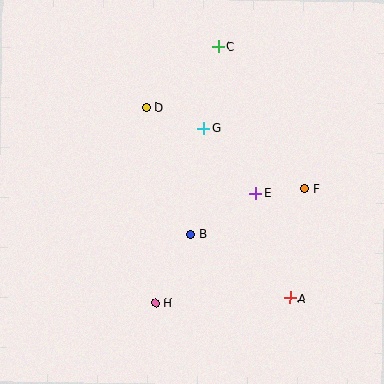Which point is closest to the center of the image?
Point B at (191, 234) is closest to the center.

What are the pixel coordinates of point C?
Point C is at (218, 47).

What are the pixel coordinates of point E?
Point E is at (256, 193).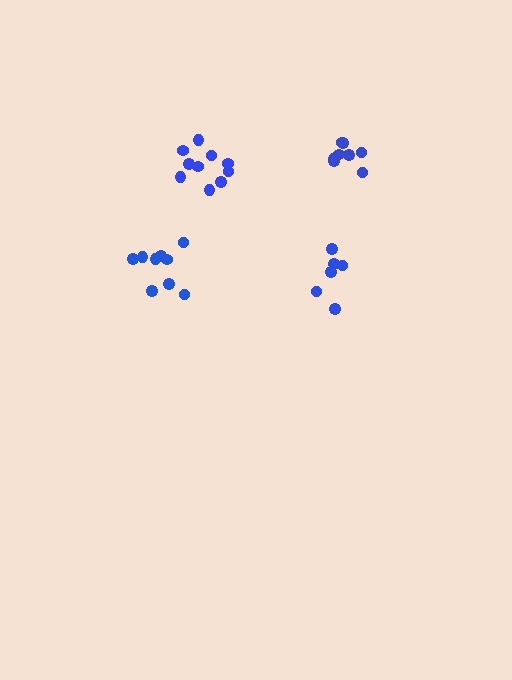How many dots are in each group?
Group 1: 6 dots, Group 2: 10 dots, Group 3: 8 dots, Group 4: 9 dots (33 total).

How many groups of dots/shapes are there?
There are 4 groups.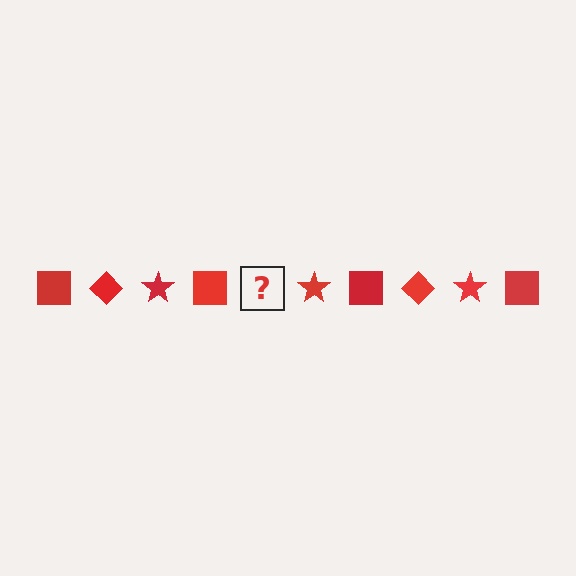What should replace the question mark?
The question mark should be replaced with a red diamond.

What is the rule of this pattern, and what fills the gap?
The rule is that the pattern cycles through square, diamond, star shapes in red. The gap should be filled with a red diamond.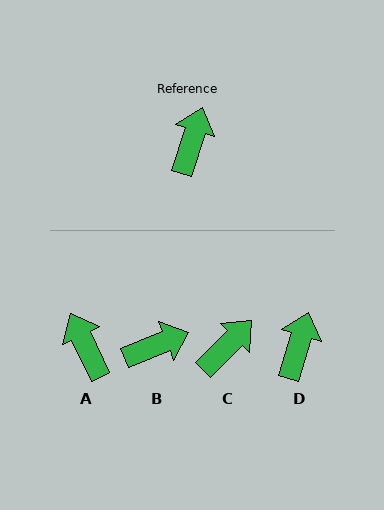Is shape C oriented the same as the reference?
No, it is off by about 28 degrees.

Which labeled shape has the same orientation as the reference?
D.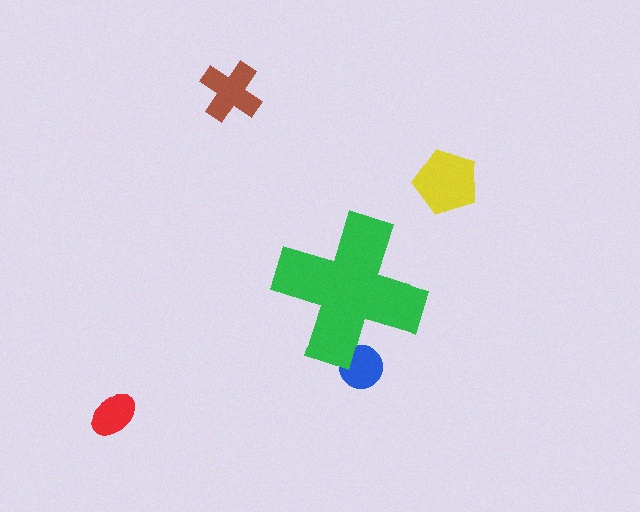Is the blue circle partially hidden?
Yes, the blue circle is partially hidden behind the green cross.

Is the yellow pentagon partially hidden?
No, the yellow pentagon is fully visible.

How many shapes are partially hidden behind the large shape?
1 shape is partially hidden.